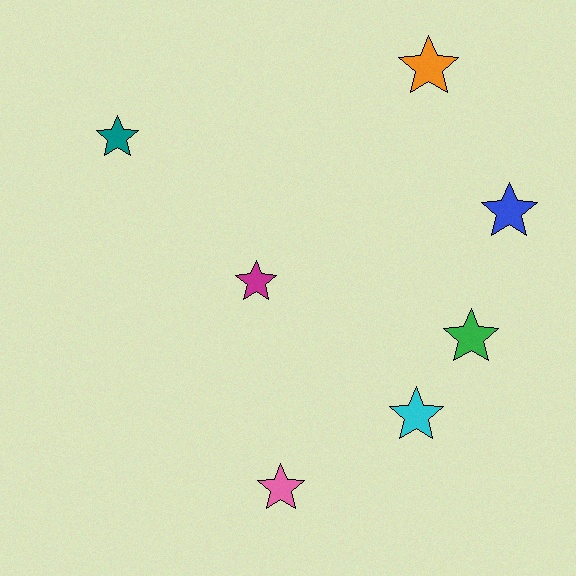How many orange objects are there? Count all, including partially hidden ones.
There is 1 orange object.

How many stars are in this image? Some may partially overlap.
There are 7 stars.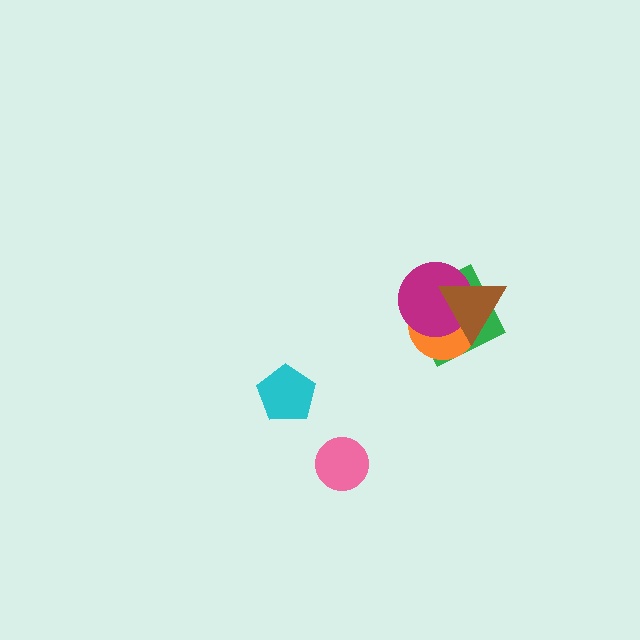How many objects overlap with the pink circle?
0 objects overlap with the pink circle.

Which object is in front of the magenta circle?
The brown triangle is in front of the magenta circle.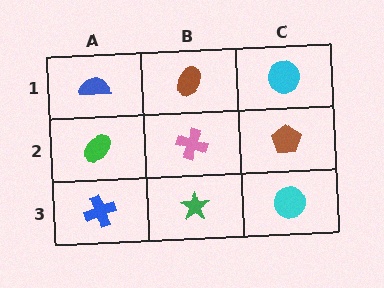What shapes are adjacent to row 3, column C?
A brown pentagon (row 2, column C), a green star (row 3, column B).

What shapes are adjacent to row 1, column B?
A pink cross (row 2, column B), a blue semicircle (row 1, column A), a cyan circle (row 1, column C).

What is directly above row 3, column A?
A green ellipse.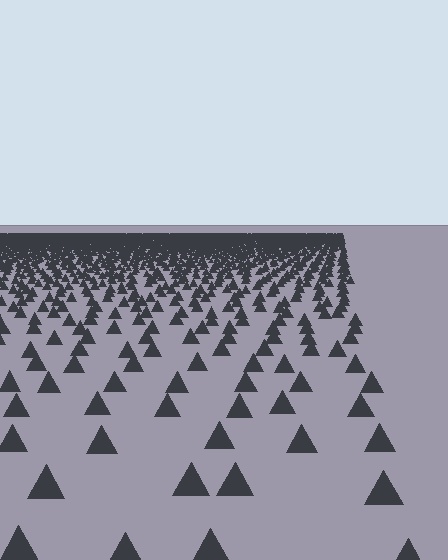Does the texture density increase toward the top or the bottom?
Density increases toward the top.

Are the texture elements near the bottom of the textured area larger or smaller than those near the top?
Larger. Near the bottom, elements are closer to the viewer and appear at a bigger on-screen size.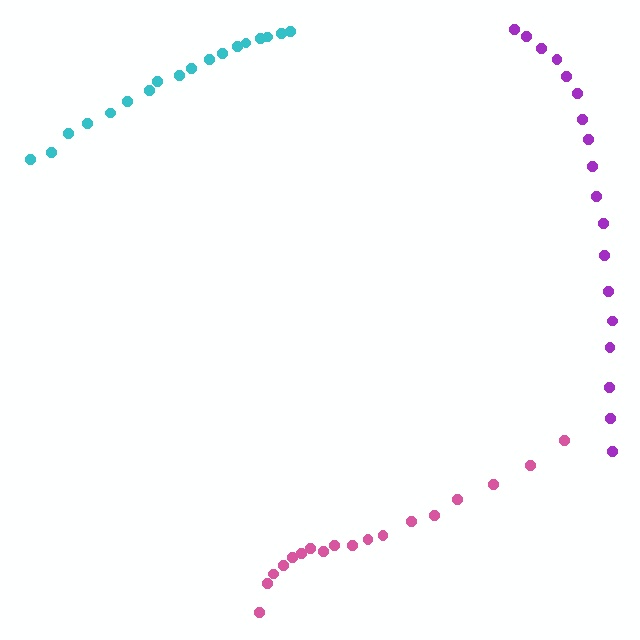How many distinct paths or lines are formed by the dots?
There are 3 distinct paths.